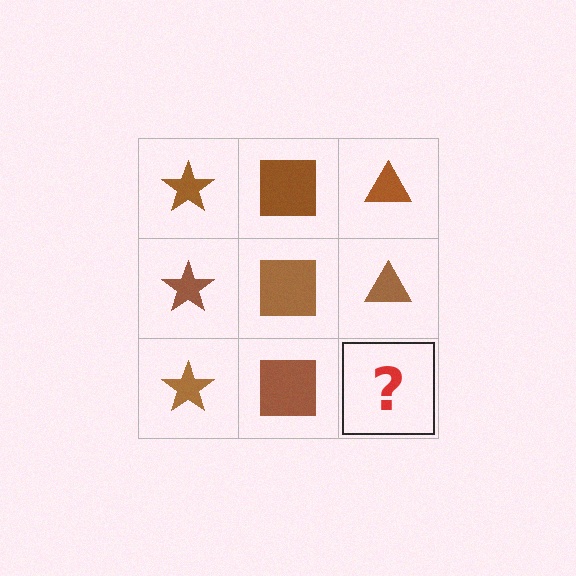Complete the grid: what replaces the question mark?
The question mark should be replaced with a brown triangle.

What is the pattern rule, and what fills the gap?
The rule is that each column has a consistent shape. The gap should be filled with a brown triangle.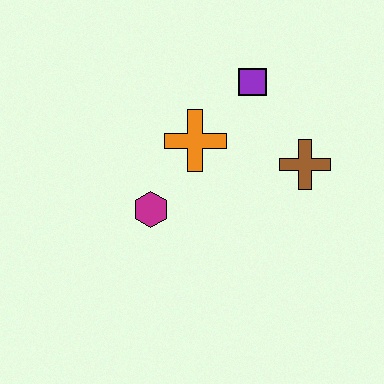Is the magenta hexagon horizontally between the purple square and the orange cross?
No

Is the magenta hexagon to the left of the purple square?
Yes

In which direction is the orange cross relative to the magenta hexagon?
The orange cross is above the magenta hexagon.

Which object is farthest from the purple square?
The magenta hexagon is farthest from the purple square.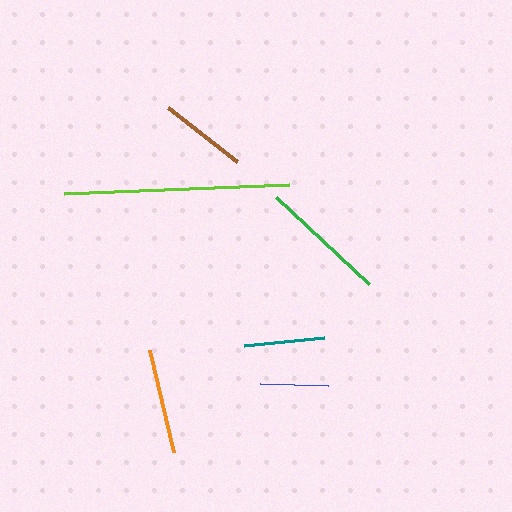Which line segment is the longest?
The lime line is the longest at approximately 226 pixels.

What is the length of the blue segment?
The blue segment is approximately 68 pixels long.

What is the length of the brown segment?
The brown segment is approximately 87 pixels long.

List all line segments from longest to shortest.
From longest to shortest: lime, green, orange, brown, teal, blue.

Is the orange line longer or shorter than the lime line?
The lime line is longer than the orange line.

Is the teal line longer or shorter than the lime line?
The lime line is longer than the teal line.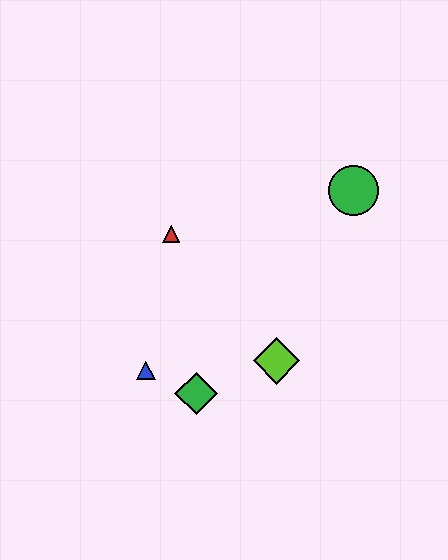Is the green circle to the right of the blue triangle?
Yes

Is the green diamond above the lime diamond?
No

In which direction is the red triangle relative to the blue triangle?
The red triangle is above the blue triangle.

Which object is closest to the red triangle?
The blue triangle is closest to the red triangle.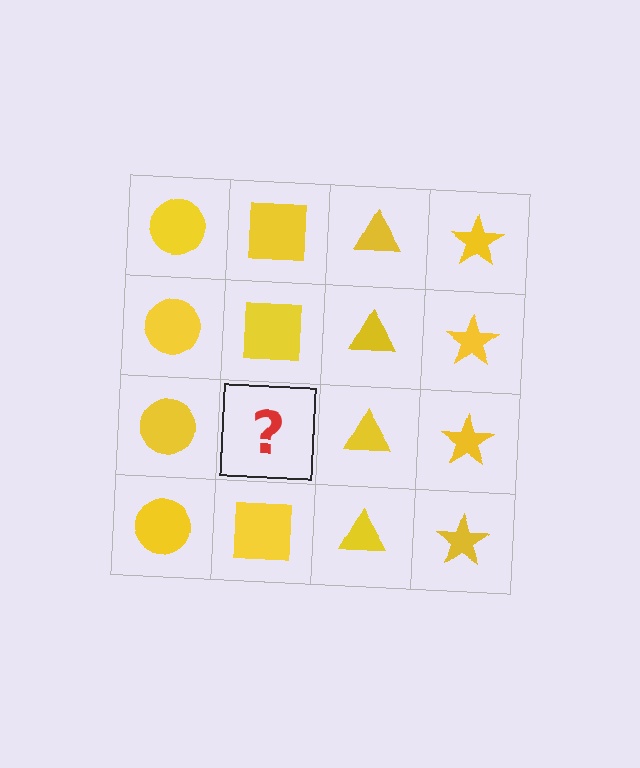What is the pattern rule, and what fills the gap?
The rule is that each column has a consistent shape. The gap should be filled with a yellow square.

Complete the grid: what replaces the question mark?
The question mark should be replaced with a yellow square.